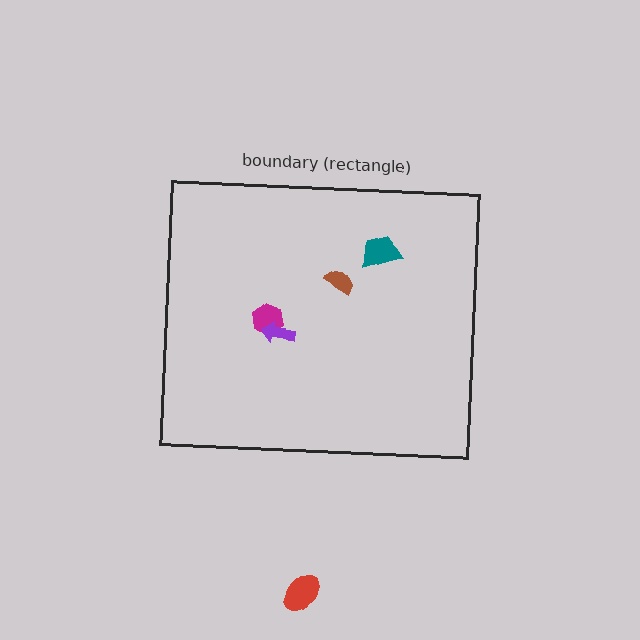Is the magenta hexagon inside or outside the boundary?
Inside.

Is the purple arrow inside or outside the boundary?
Inside.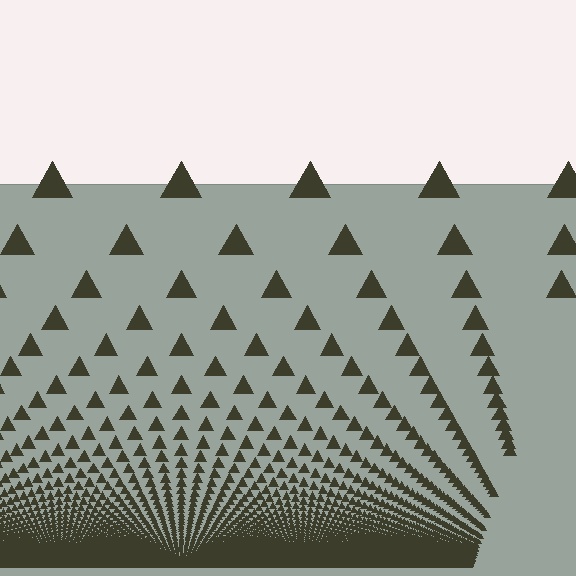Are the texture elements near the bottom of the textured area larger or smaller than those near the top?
Smaller. The gradient is inverted — elements near the bottom are smaller and denser.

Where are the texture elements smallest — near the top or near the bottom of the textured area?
Near the bottom.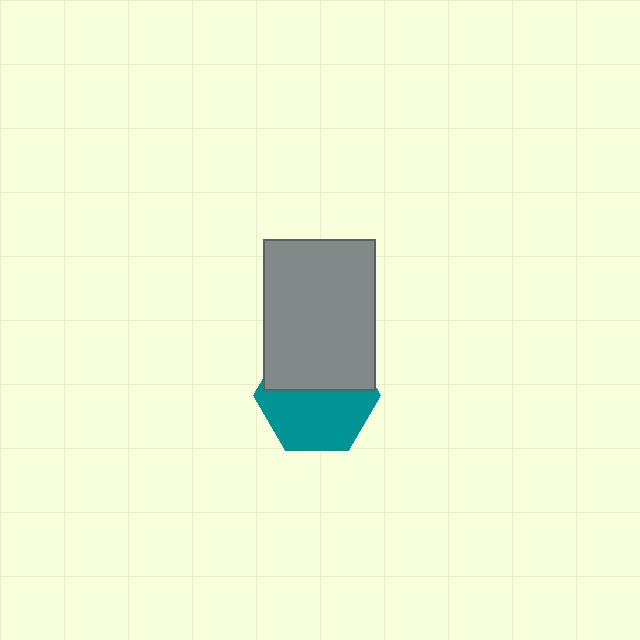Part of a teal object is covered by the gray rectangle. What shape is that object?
It is a hexagon.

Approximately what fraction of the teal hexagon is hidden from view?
Roughly 45% of the teal hexagon is hidden behind the gray rectangle.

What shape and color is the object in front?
The object in front is a gray rectangle.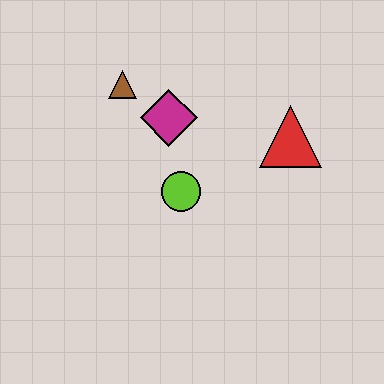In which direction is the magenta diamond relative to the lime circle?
The magenta diamond is above the lime circle.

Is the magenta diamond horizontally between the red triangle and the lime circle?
No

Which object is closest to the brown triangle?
The magenta diamond is closest to the brown triangle.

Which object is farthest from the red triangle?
The brown triangle is farthest from the red triangle.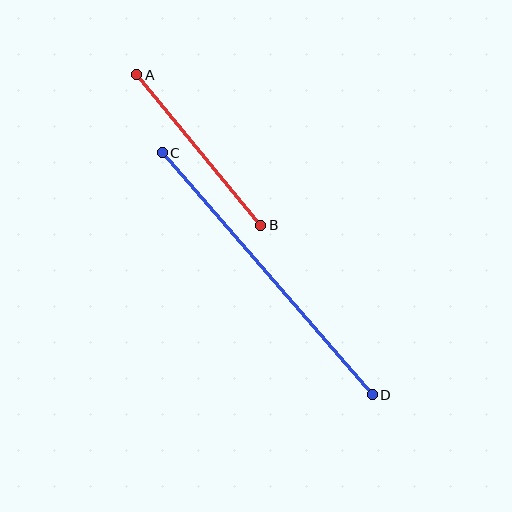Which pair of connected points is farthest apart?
Points C and D are farthest apart.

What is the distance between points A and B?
The distance is approximately 195 pixels.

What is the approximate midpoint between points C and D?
The midpoint is at approximately (267, 274) pixels.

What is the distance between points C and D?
The distance is approximately 321 pixels.